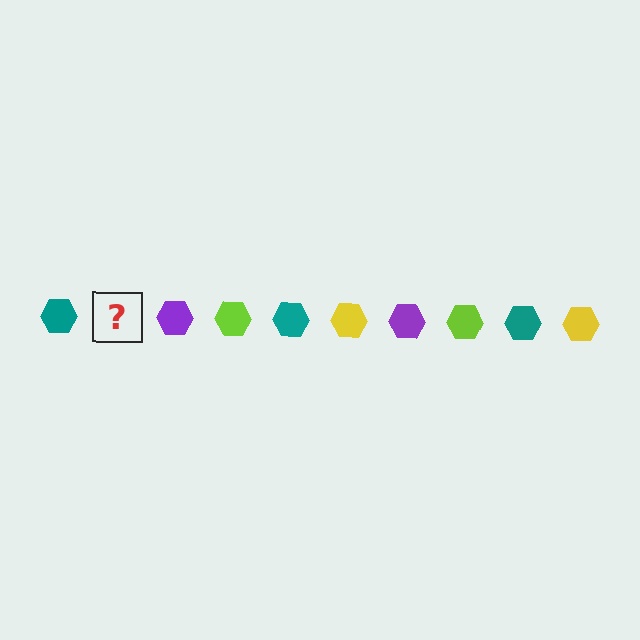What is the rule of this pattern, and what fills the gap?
The rule is that the pattern cycles through teal, yellow, purple, lime hexagons. The gap should be filled with a yellow hexagon.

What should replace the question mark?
The question mark should be replaced with a yellow hexagon.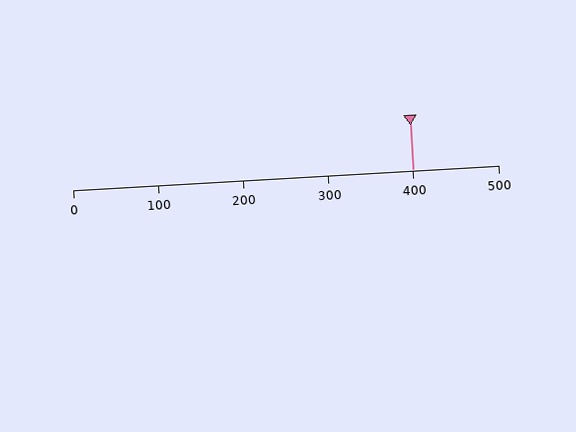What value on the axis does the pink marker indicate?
The marker indicates approximately 400.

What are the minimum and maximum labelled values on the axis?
The axis runs from 0 to 500.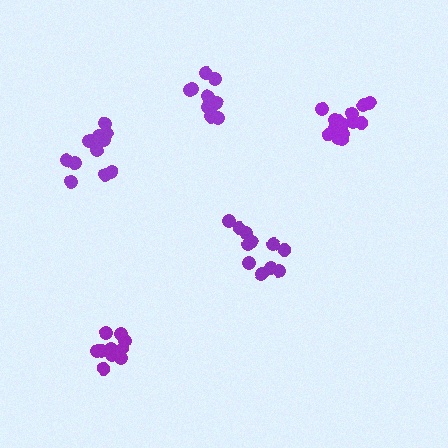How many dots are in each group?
Group 1: 11 dots, Group 2: 11 dots, Group 3: 10 dots, Group 4: 15 dots, Group 5: 10 dots (57 total).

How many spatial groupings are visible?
There are 5 spatial groupings.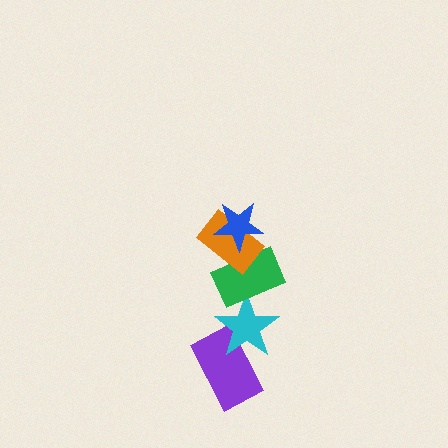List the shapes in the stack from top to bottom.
From top to bottom: the blue star, the orange rectangle, the green rectangle, the cyan star, the purple rectangle.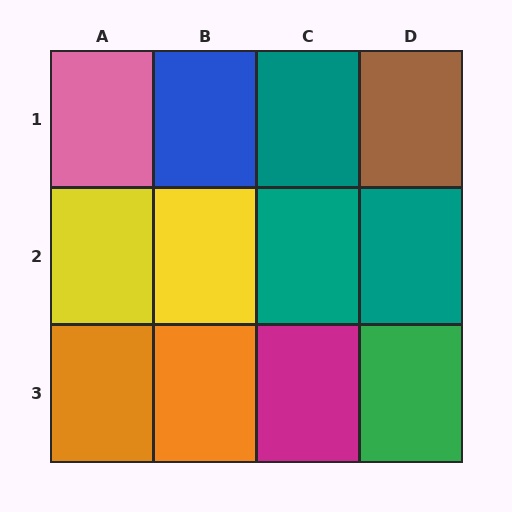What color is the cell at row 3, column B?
Orange.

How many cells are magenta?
1 cell is magenta.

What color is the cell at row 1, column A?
Pink.